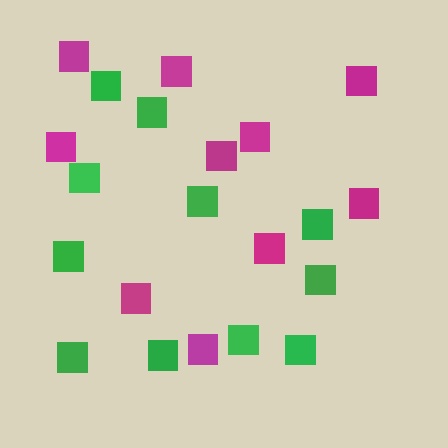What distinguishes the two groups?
There are 2 groups: one group of magenta squares (10) and one group of green squares (11).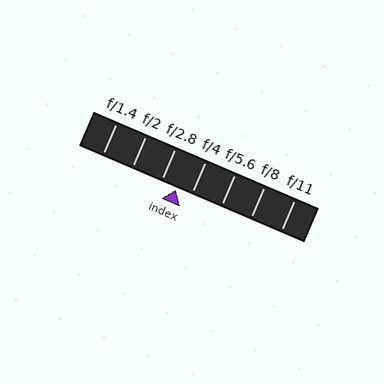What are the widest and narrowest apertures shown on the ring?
The widest aperture shown is f/1.4 and the narrowest is f/11.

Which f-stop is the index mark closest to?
The index mark is closest to f/4.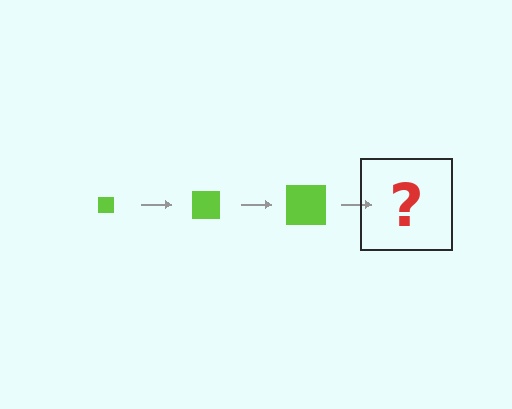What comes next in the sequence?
The next element should be a lime square, larger than the previous one.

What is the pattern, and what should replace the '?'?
The pattern is that the square gets progressively larger each step. The '?' should be a lime square, larger than the previous one.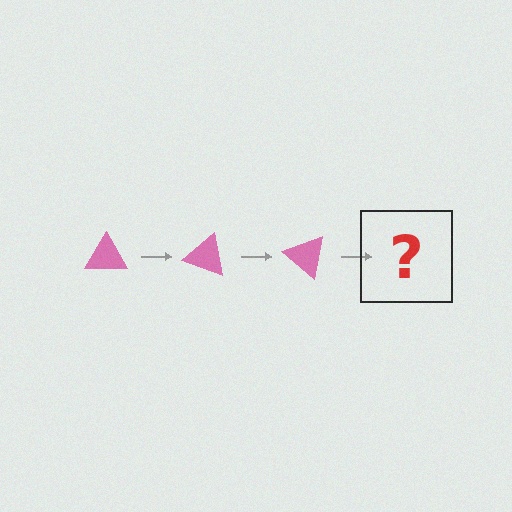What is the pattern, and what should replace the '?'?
The pattern is that the triangle rotates 20 degrees each step. The '?' should be a pink triangle rotated 60 degrees.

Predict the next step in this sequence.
The next step is a pink triangle rotated 60 degrees.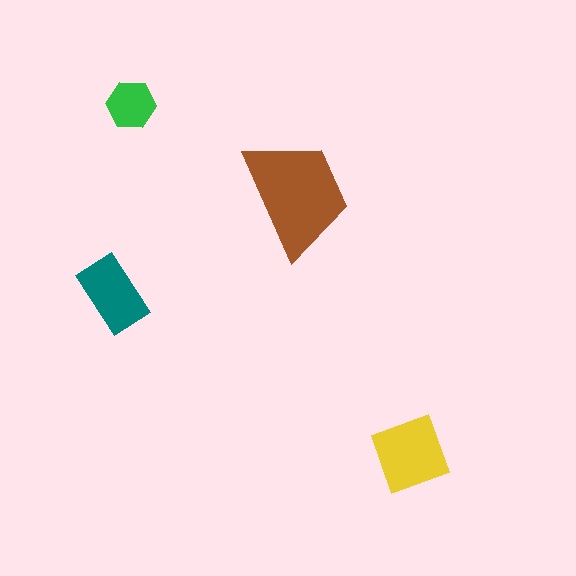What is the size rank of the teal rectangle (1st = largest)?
3rd.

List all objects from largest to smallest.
The brown trapezoid, the yellow diamond, the teal rectangle, the green hexagon.